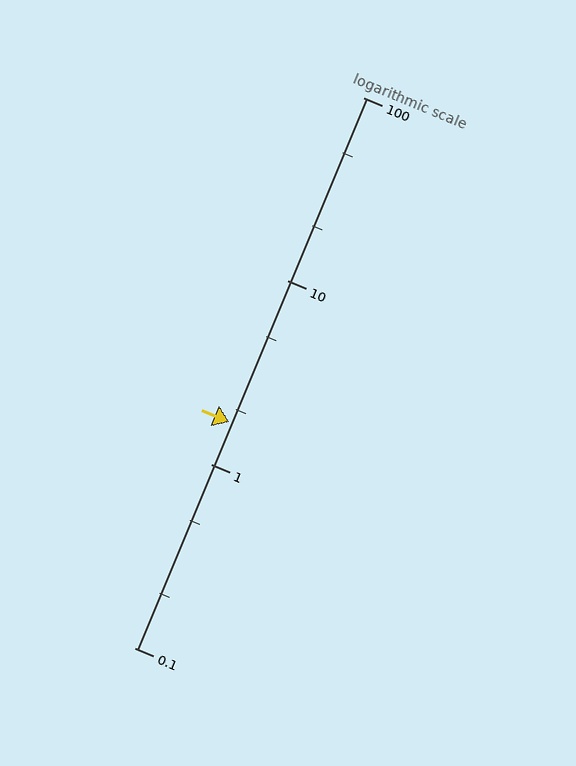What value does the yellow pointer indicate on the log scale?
The pointer indicates approximately 1.7.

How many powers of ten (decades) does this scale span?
The scale spans 3 decades, from 0.1 to 100.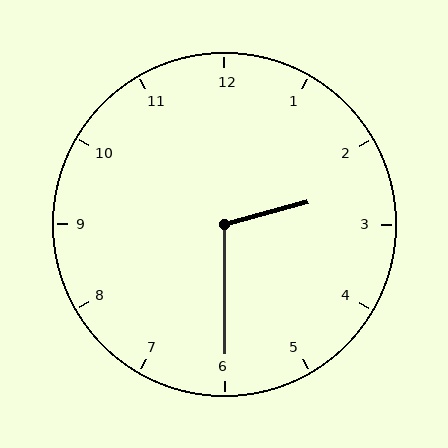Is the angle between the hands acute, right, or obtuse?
It is obtuse.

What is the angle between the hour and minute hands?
Approximately 105 degrees.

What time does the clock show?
2:30.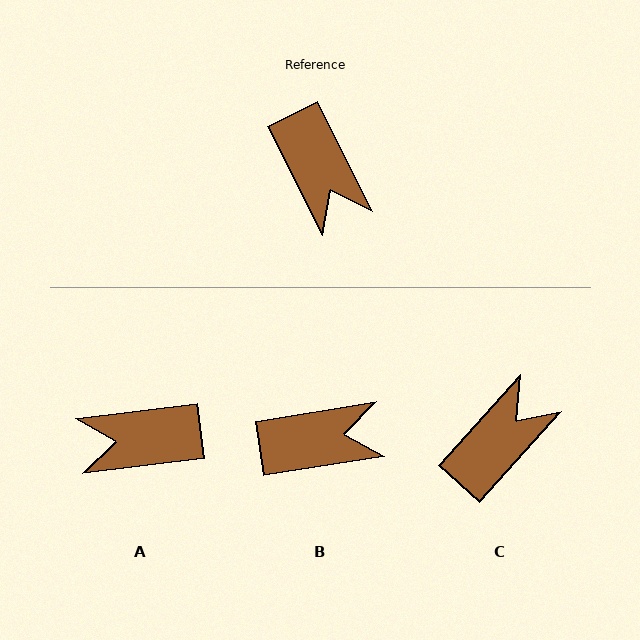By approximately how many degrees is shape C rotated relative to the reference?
Approximately 111 degrees counter-clockwise.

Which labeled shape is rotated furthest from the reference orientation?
C, about 111 degrees away.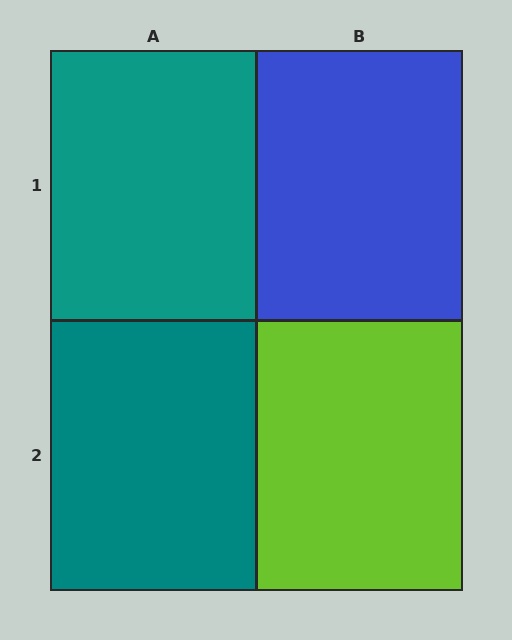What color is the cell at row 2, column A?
Teal.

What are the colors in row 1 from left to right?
Teal, blue.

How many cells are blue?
1 cell is blue.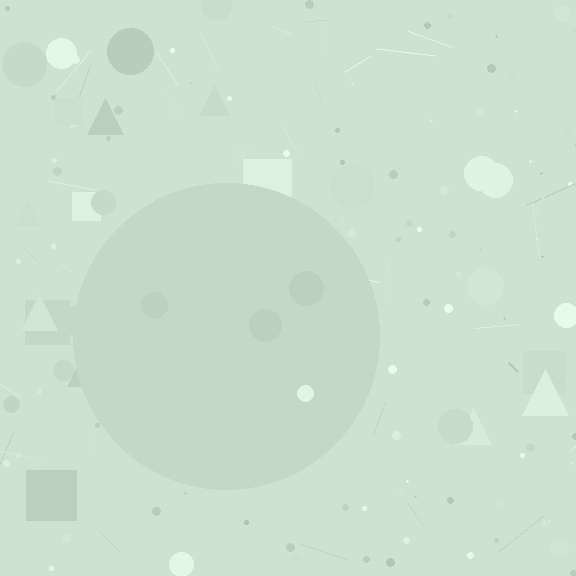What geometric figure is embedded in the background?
A circle is embedded in the background.